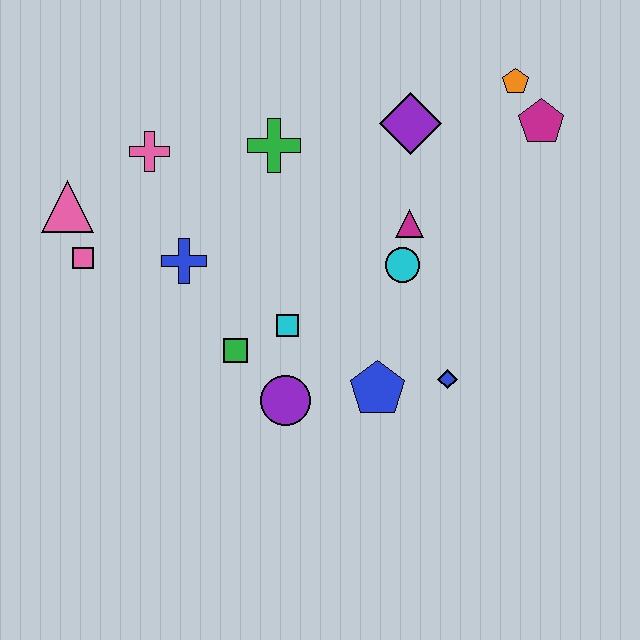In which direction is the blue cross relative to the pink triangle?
The blue cross is to the right of the pink triangle.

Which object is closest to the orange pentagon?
The magenta pentagon is closest to the orange pentagon.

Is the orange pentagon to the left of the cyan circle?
No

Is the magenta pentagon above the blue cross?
Yes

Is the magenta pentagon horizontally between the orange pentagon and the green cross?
No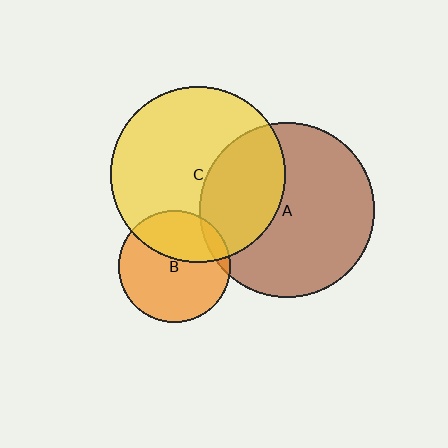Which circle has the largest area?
Circle C (yellow).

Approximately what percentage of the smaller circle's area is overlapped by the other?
Approximately 35%.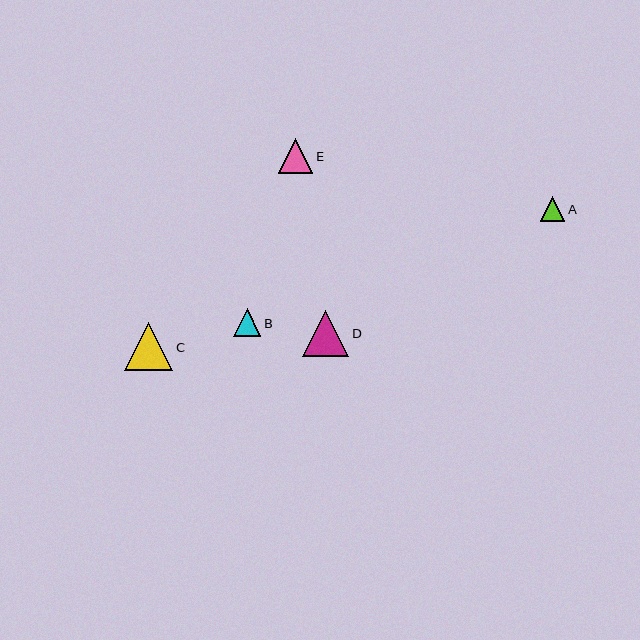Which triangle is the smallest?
Triangle A is the smallest with a size of approximately 25 pixels.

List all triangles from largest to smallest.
From largest to smallest: C, D, E, B, A.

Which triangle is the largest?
Triangle C is the largest with a size of approximately 48 pixels.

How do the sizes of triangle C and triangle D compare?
Triangle C and triangle D are approximately the same size.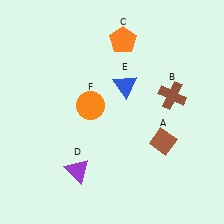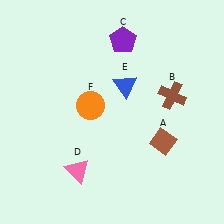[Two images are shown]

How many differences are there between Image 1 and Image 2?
There are 2 differences between the two images.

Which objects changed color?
C changed from orange to purple. D changed from purple to pink.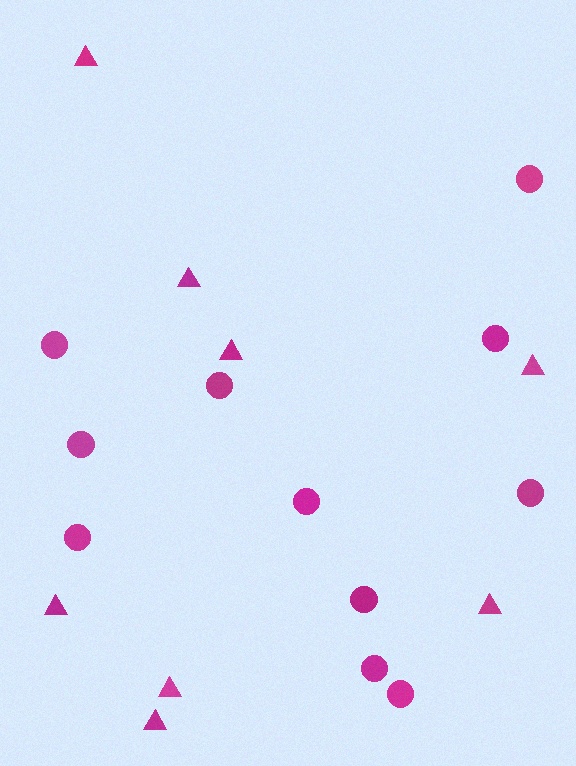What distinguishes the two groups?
There are 2 groups: one group of circles (11) and one group of triangles (8).